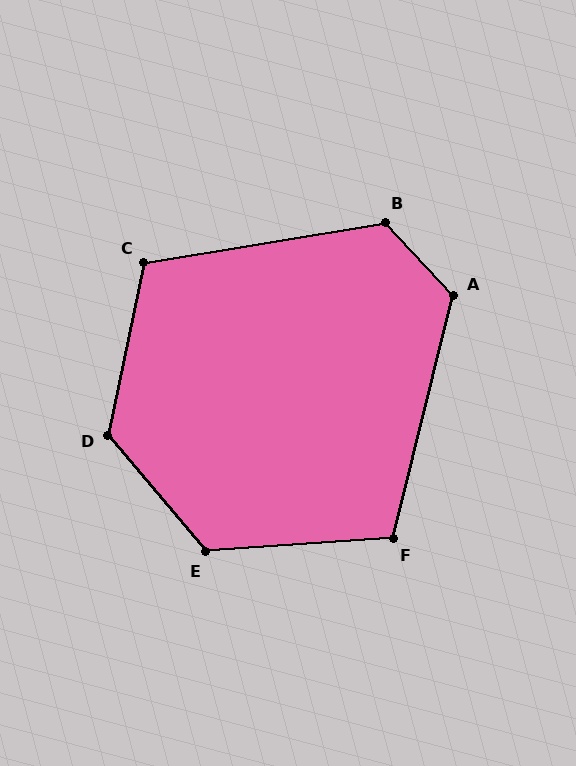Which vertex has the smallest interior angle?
F, at approximately 108 degrees.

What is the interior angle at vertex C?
Approximately 111 degrees (obtuse).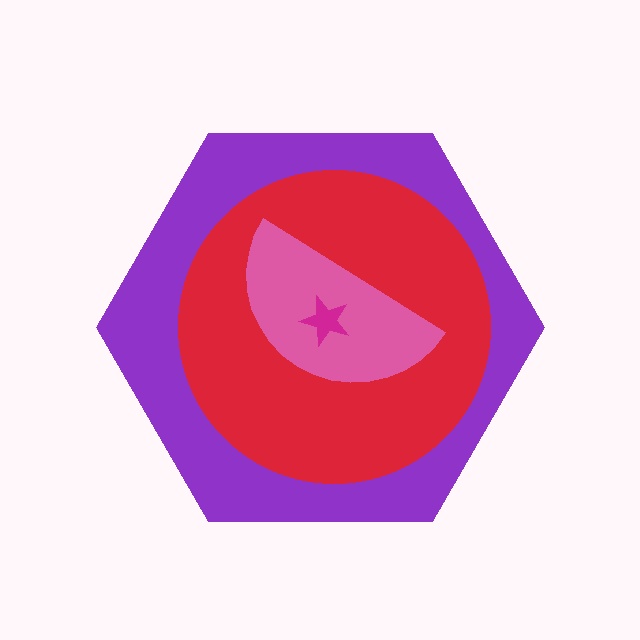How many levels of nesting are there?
4.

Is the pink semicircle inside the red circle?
Yes.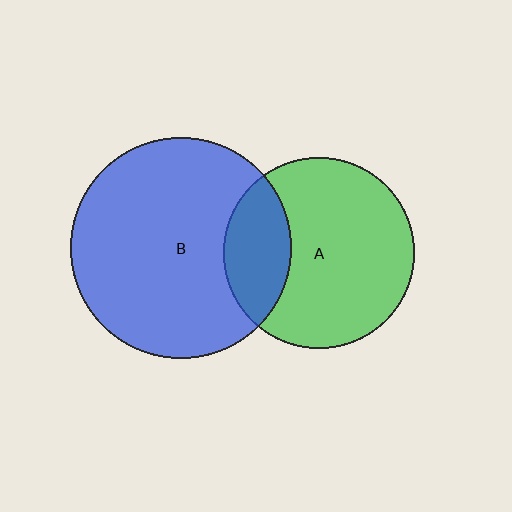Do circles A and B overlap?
Yes.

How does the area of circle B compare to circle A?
Approximately 1.3 times.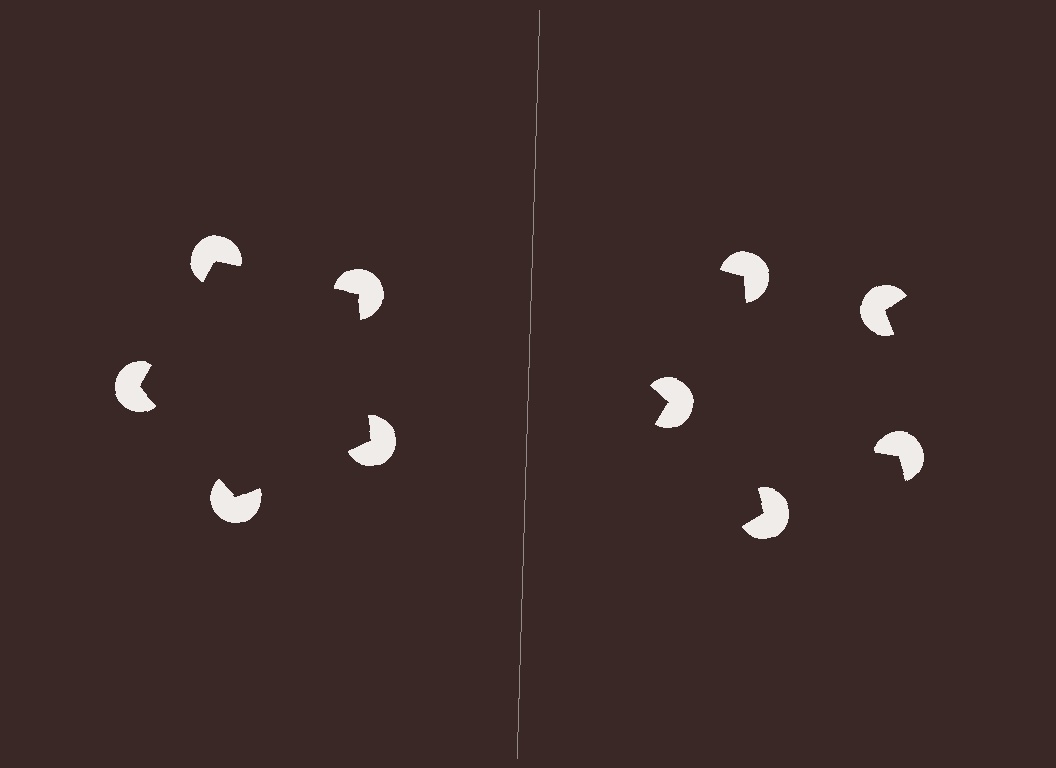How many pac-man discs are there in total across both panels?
10 — 5 on each side.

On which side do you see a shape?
An illusory pentagon appears on the left side. On the right side the wedge cuts are rotated, so no coherent shape forms.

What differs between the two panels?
The pac-man discs are positioned identically on both sides; only the wedge orientations differ. On the left they align to a pentagon; on the right they are misaligned.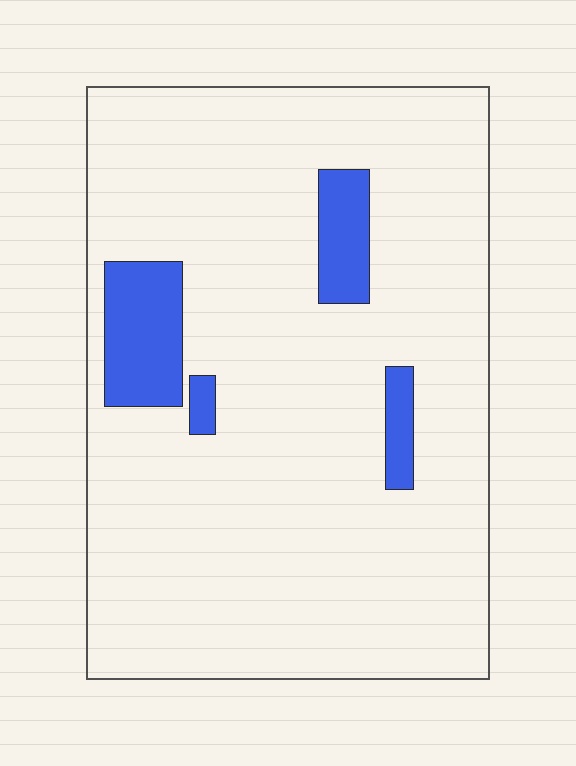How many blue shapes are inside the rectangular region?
4.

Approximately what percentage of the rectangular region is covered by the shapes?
Approximately 10%.